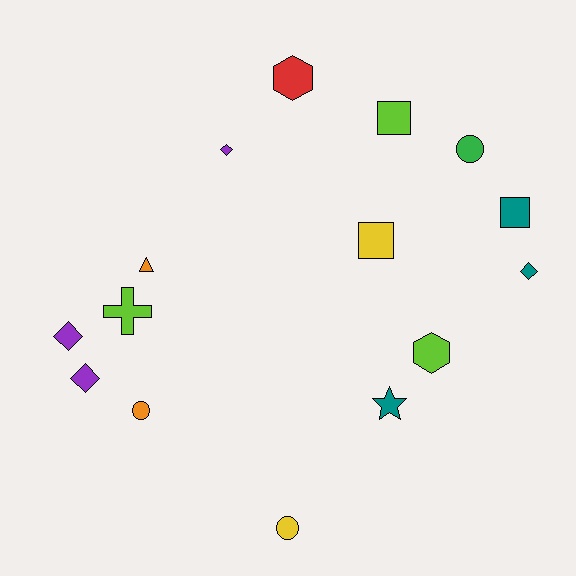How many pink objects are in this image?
There are no pink objects.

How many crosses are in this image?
There is 1 cross.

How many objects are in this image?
There are 15 objects.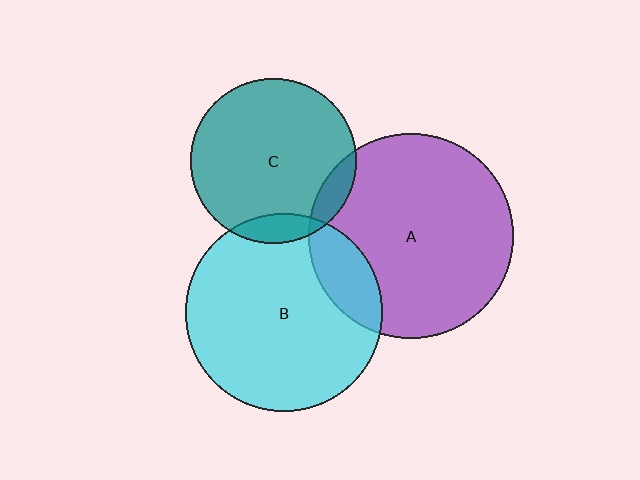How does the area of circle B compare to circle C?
Approximately 1.4 times.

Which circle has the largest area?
Circle A (purple).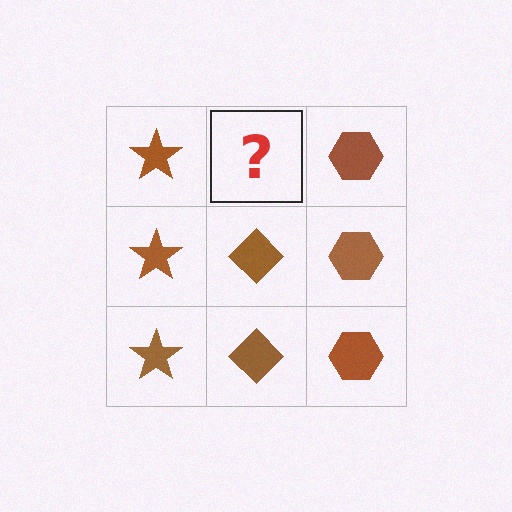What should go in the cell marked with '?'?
The missing cell should contain a brown diamond.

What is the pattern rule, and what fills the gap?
The rule is that each column has a consistent shape. The gap should be filled with a brown diamond.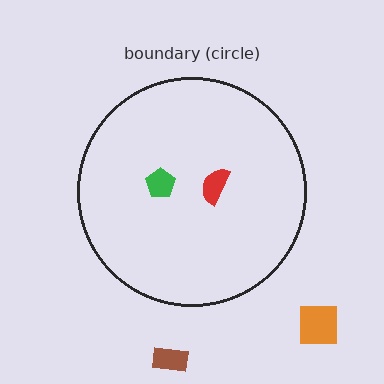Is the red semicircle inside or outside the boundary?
Inside.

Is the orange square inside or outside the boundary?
Outside.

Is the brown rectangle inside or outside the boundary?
Outside.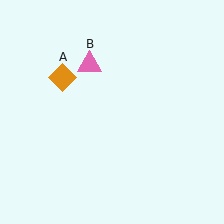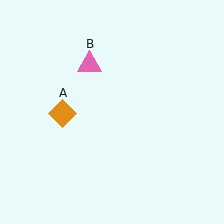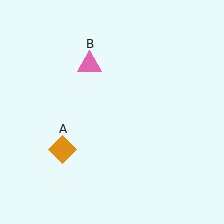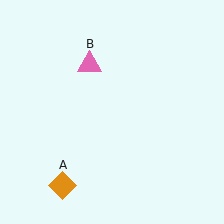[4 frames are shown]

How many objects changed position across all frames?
1 object changed position: orange diamond (object A).